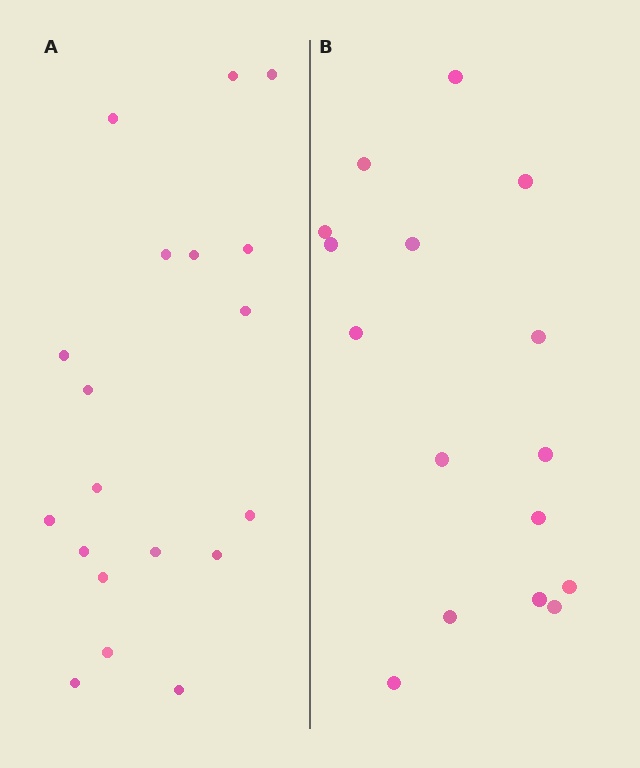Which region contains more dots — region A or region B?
Region A (the left region) has more dots.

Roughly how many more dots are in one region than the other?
Region A has just a few more — roughly 2 or 3 more dots than region B.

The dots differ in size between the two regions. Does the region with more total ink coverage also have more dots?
No. Region B has more total ink coverage because its dots are larger, but region A actually contains more individual dots. Total area can be misleading — the number of items is what matters here.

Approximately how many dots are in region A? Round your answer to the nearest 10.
About 20 dots. (The exact count is 19, which rounds to 20.)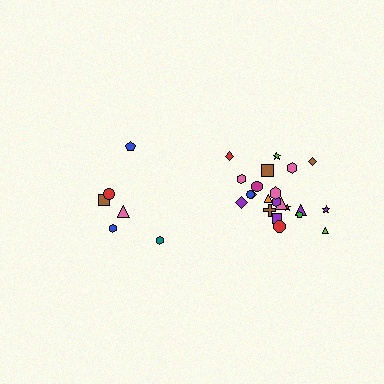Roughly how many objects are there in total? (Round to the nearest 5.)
Roughly 30 objects in total.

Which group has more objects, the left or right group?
The right group.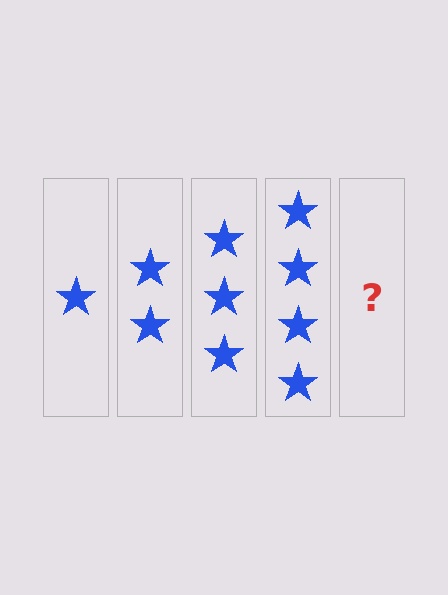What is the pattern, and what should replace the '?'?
The pattern is that each step adds one more star. The '?' should be 5 stars.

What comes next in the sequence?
The next element should be 5 stars.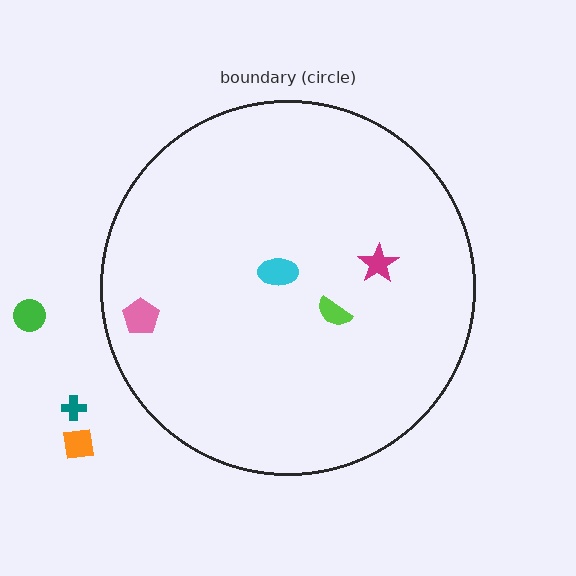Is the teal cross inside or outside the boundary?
Outside.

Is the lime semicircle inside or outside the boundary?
Inside.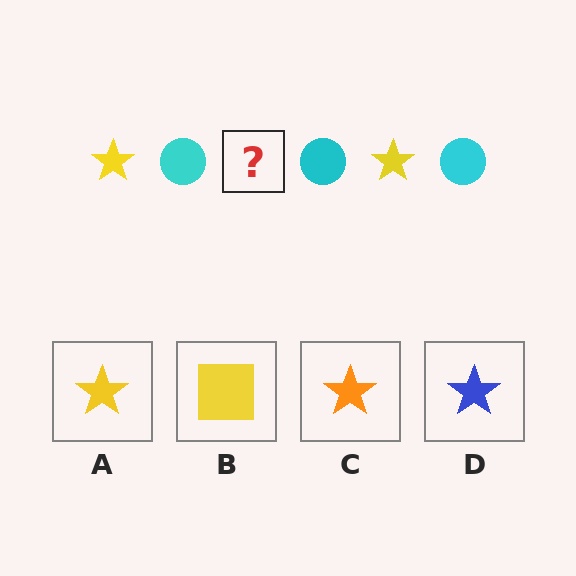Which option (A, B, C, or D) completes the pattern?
A.